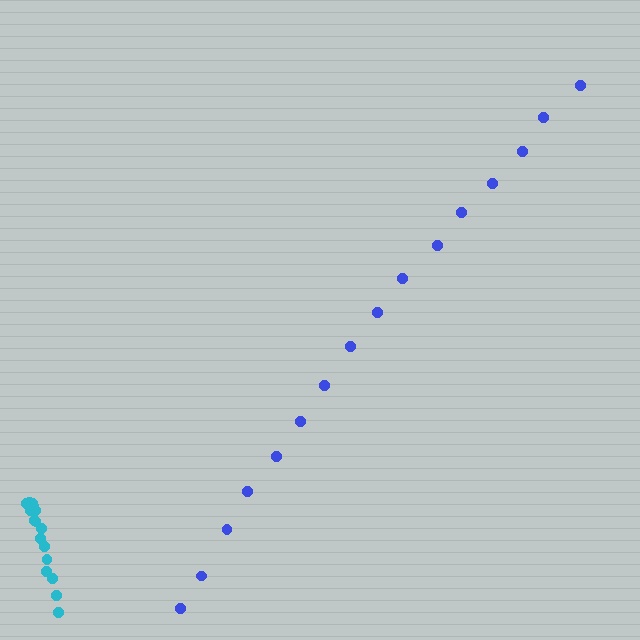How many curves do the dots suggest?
There are 2 distinct paths.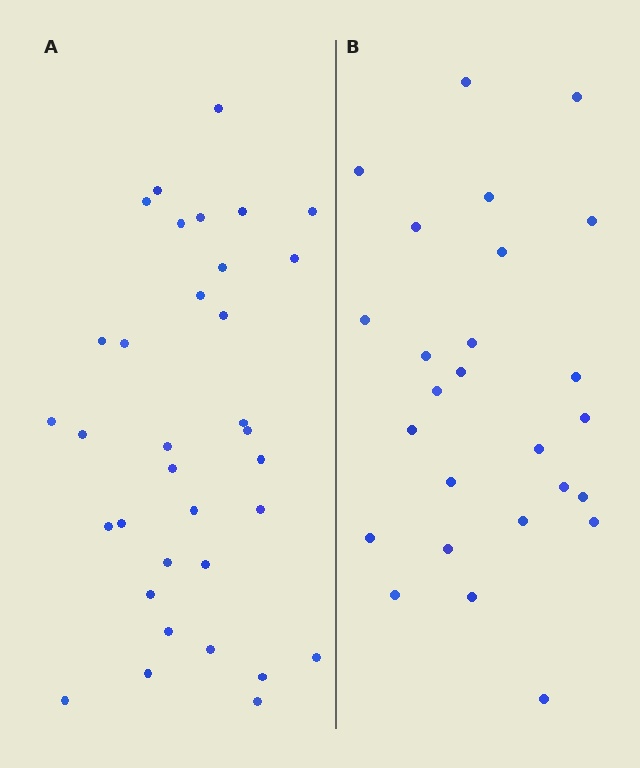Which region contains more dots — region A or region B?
Region A (the left region) has more dots.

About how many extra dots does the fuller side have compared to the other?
Region A has roughly 8 or so more dots than region B.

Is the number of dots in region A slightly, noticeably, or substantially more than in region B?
Region A has noticeably more, but not dramatically so. The ratio is roughly 1.3 to 1.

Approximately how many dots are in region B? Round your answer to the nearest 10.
About 30 dots. (The exact count is 26, which rounds to 30.)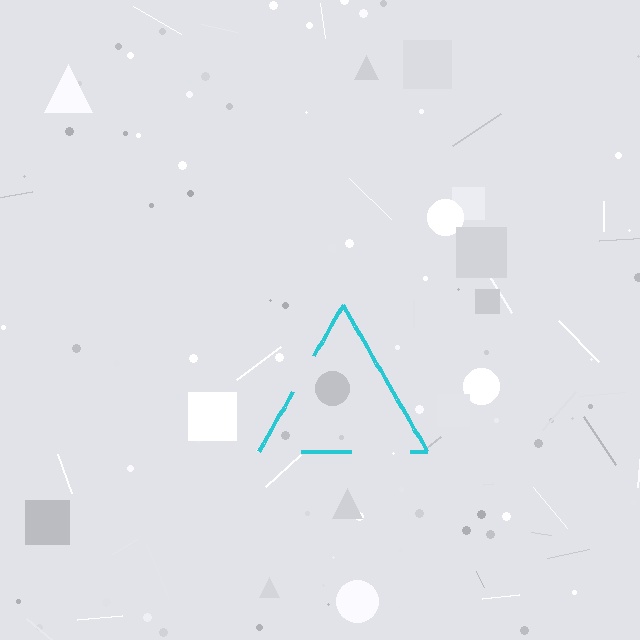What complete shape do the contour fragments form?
The contour fragments form a triangle.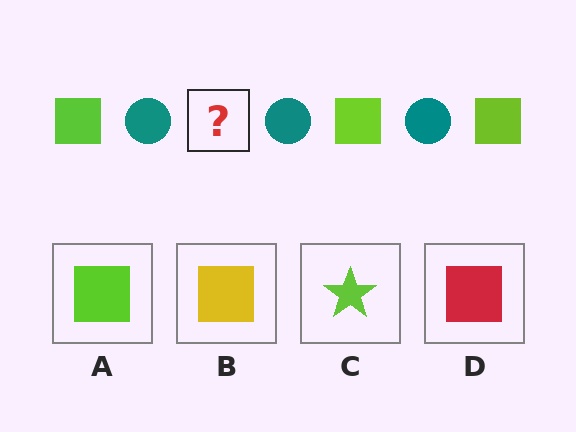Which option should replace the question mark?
Option A.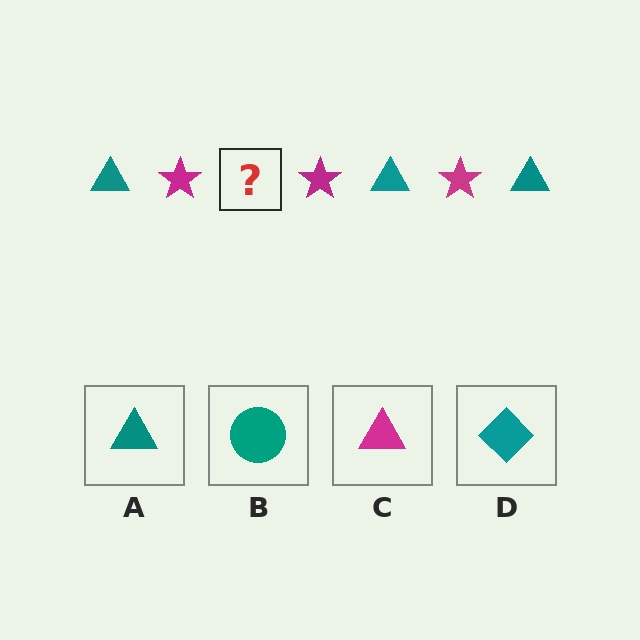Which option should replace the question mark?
Option A.